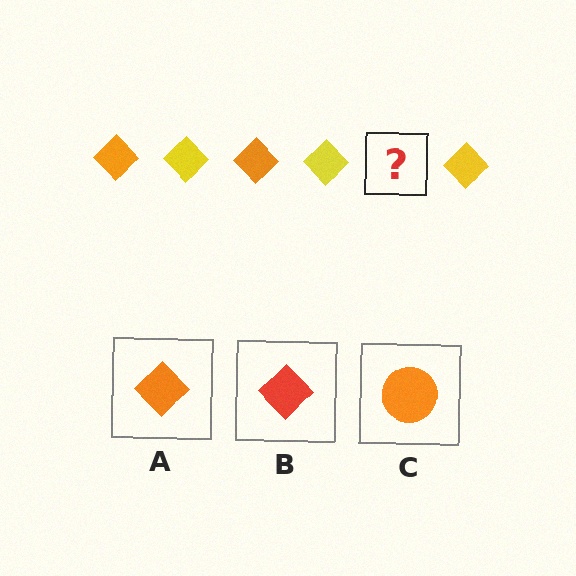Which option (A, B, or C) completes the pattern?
A.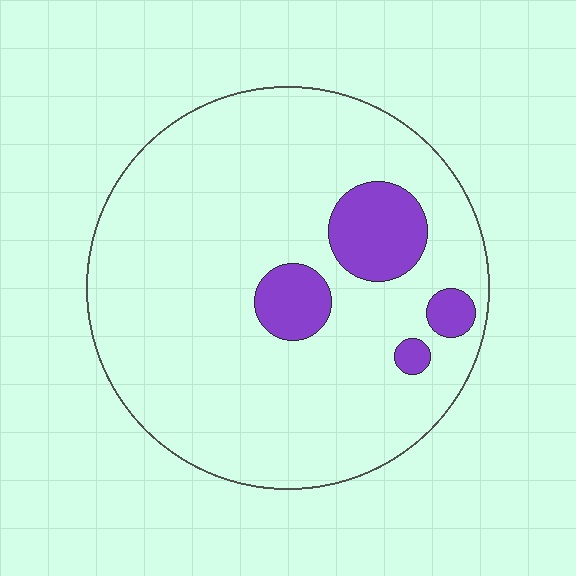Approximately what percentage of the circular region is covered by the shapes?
Approximately 10%.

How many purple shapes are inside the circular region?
4.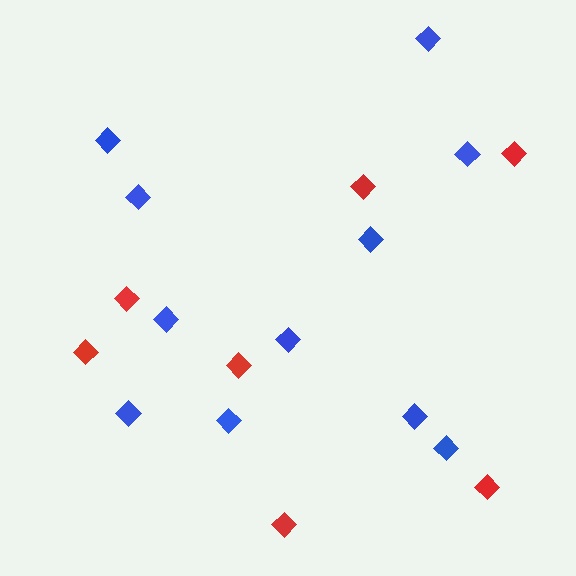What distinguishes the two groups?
There are 2 groups: one group of blue diamonds (11) and one group of red diamonds (7).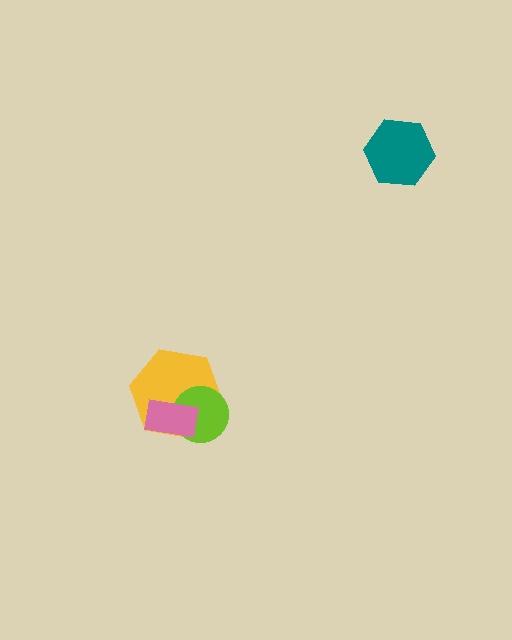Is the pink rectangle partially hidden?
No, no other shape covers it.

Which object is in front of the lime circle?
The pink rectangle is in front of the lime circle.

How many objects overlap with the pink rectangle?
2 objects overlap with the pink rectangle.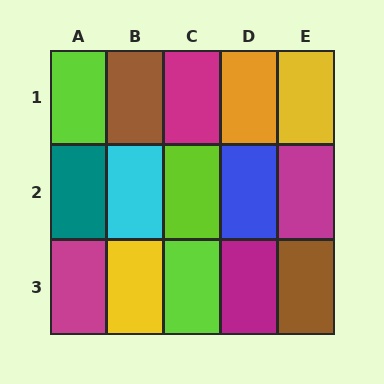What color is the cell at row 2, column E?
Magenta.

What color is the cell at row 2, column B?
Cyan.